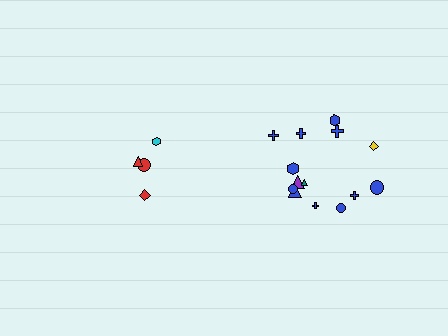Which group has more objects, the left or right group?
The right group.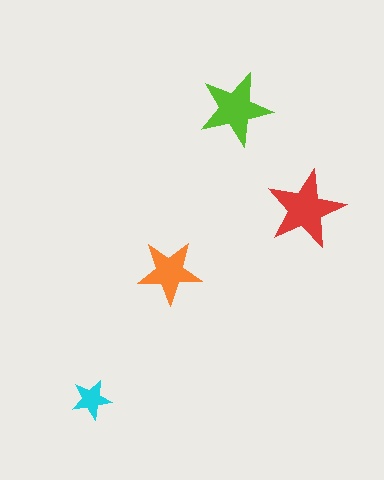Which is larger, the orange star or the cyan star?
The orange one.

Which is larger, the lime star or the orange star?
The lime one.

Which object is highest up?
The lime star is topmost.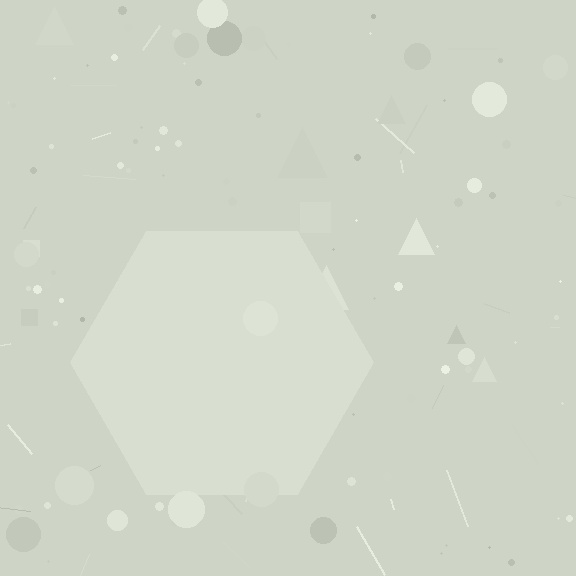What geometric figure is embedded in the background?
A hexagon is embedded in the background.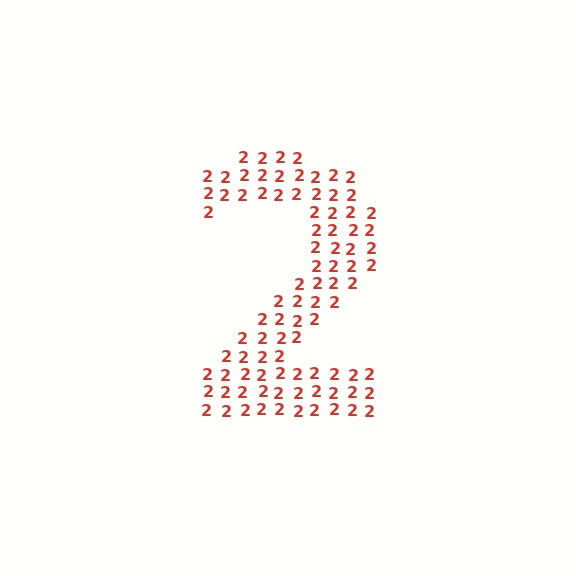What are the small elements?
The small elements are digit 2's.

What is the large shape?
The large shape is the digit 2.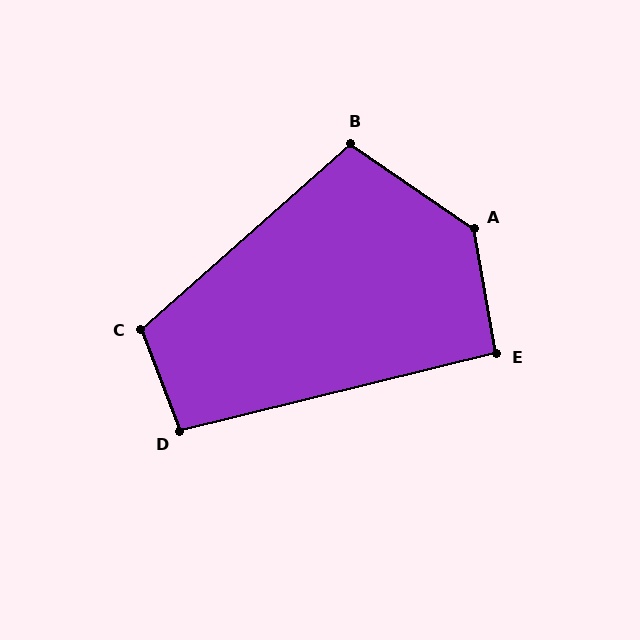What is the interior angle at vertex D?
Approximately 97 degrees (obtuse).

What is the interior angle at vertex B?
Approximately 104 degrees (obtuse).